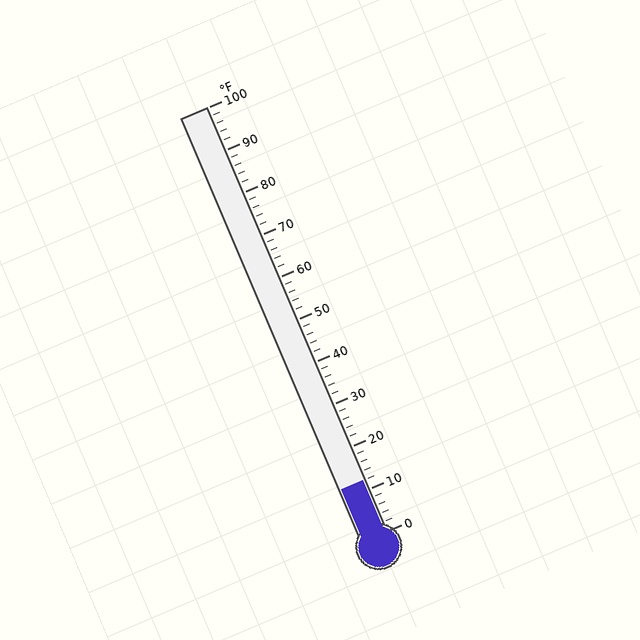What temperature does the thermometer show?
The thermometer shows approximately 12°F.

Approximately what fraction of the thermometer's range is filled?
The thermometer is filled to approximately 10% of its range.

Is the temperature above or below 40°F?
The temperature is below 40°F.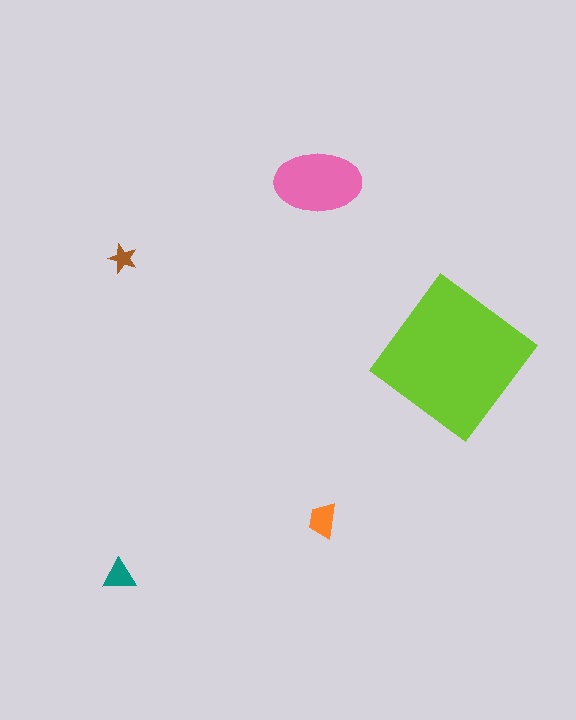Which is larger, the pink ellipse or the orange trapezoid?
The pink ellipse.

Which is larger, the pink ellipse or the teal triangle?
The pink ellipse.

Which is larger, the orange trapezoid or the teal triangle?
The orange trapezoid.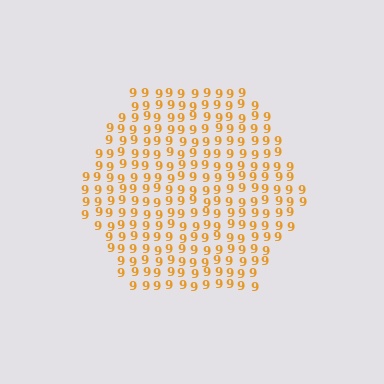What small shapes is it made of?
It is made of small digit 9's.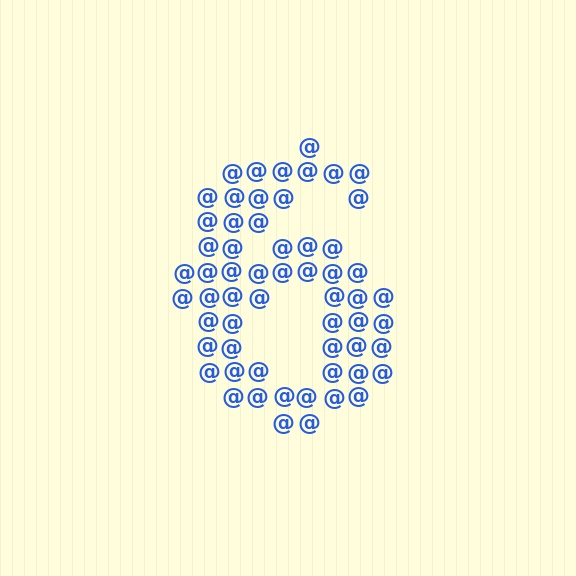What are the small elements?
The small elements are at signs.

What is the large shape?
The large shape is the digit 6.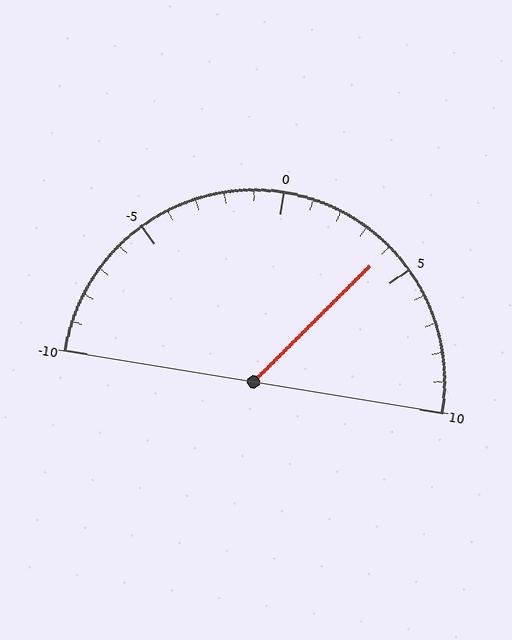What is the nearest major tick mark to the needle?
The nearest major tick mark is 5.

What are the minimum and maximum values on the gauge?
The gauge ranges from -10 to 10.